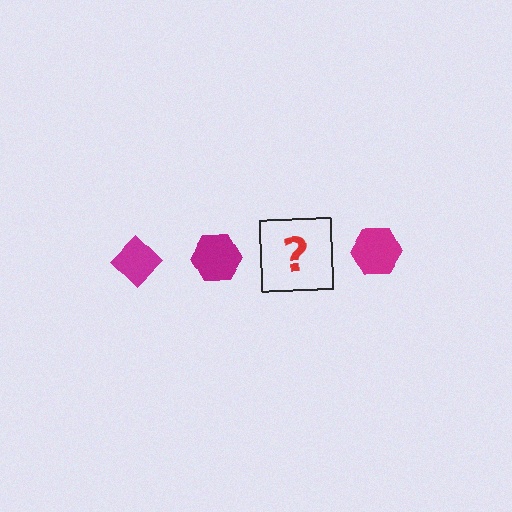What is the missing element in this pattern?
The missing element is a magenta diamond.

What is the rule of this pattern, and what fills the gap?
The rule is that the pattern cycles through diamond, hexagon shapes in magenta. The gap should be filled with a magenta diamond.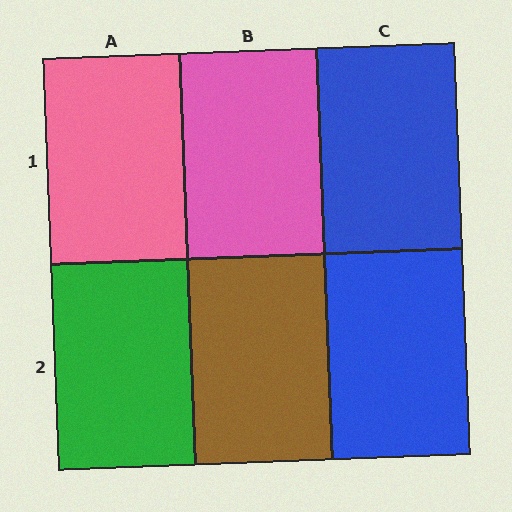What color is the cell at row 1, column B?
Pink.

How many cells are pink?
2 cells are pink.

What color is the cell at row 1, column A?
Pink.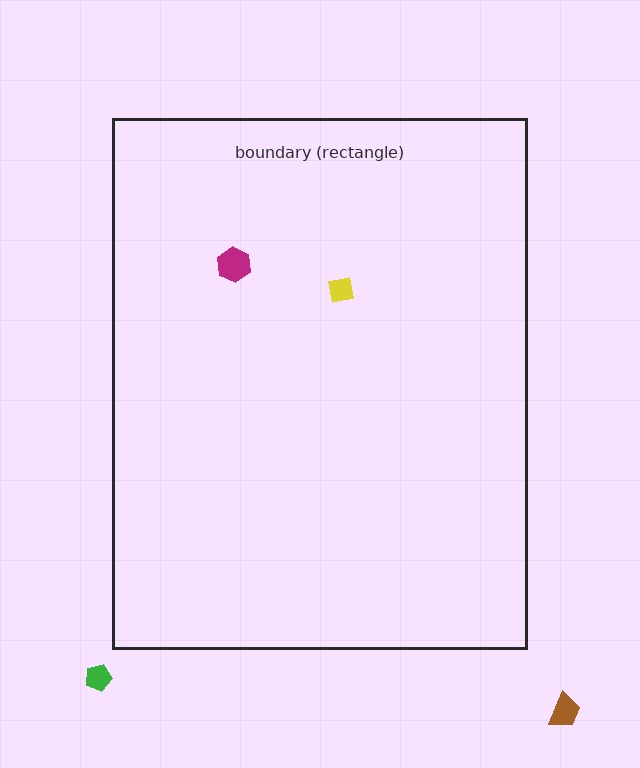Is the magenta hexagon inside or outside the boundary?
Inside.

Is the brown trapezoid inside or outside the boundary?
Outside.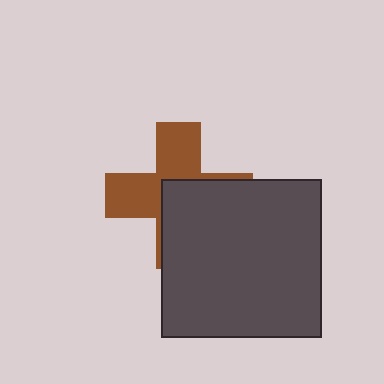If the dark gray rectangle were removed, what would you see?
You would see the complete brown cross.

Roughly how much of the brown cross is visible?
About half of it is visible (roughly 51%).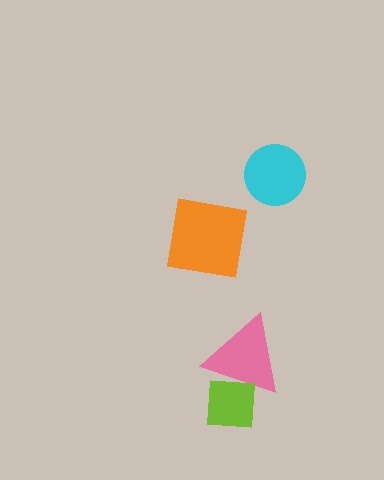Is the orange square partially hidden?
No, no other shape covers it.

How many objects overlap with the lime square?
1 object overlaps with the lime square.